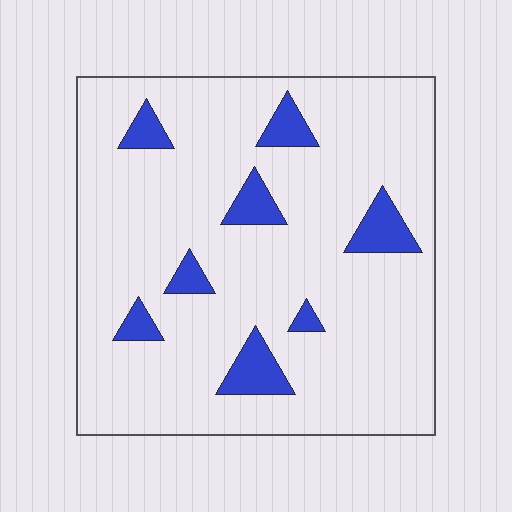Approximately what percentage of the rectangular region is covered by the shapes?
Approximately 10%.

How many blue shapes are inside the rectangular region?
8.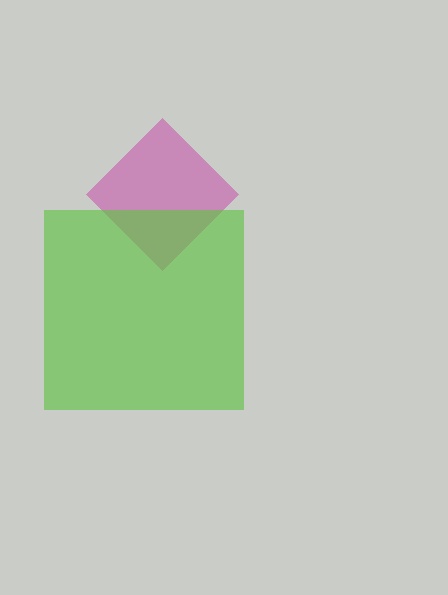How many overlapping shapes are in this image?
There are 2 overlapping shapes in the image.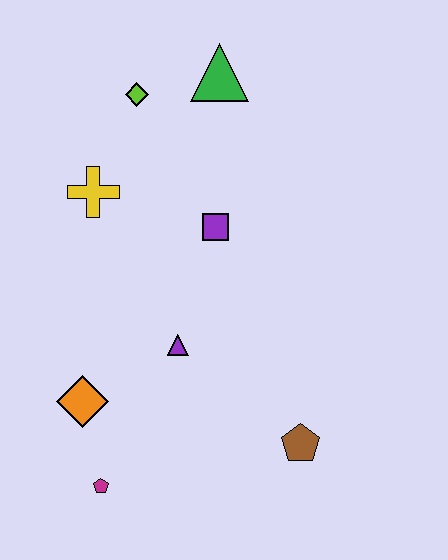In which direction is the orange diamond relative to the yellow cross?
The orange diamond is below the yellow cross.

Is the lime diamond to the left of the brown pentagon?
Yes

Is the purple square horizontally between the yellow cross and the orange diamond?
No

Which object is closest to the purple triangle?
The orange diamond is closest to the purple triangle.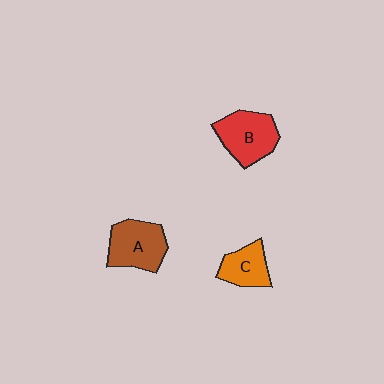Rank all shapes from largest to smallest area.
From largest to smallest: B (red), A (brown), C (orange).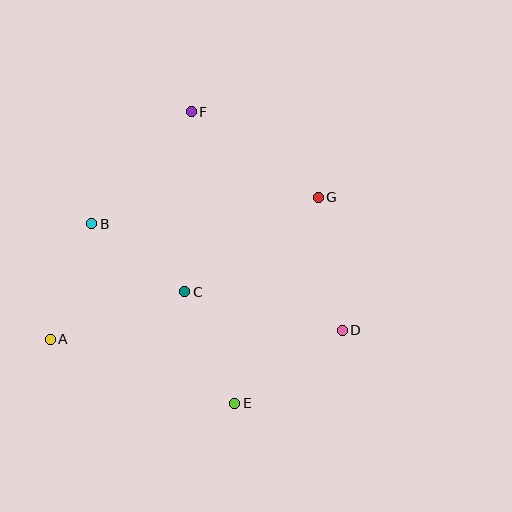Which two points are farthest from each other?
Points A and G are farthest from each other.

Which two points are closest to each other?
Points B and C are closest to each other.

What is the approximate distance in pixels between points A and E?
The distance between A and E is approximately 195 pixels.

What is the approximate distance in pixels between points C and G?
The distance between C and G is approximately 164 pixels.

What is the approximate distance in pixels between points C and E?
The distance between C and E is approximately 122 pixels.